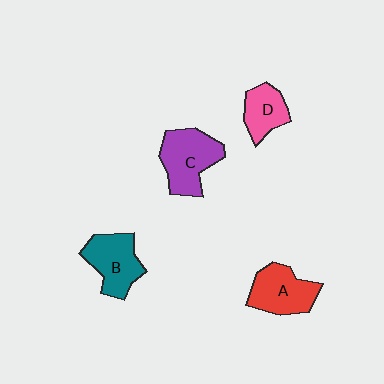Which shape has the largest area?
Shape C (purple).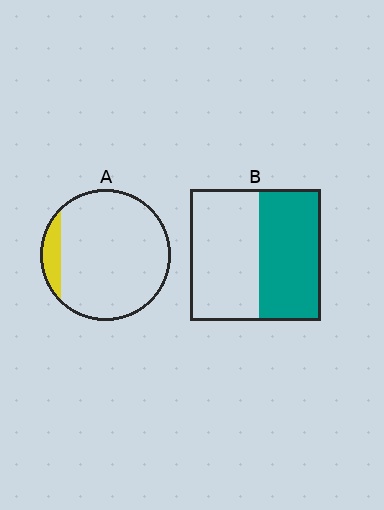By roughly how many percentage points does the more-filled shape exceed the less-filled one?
By roughly 35 percentage points (B over A).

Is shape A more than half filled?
No.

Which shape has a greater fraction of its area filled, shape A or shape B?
Shape B.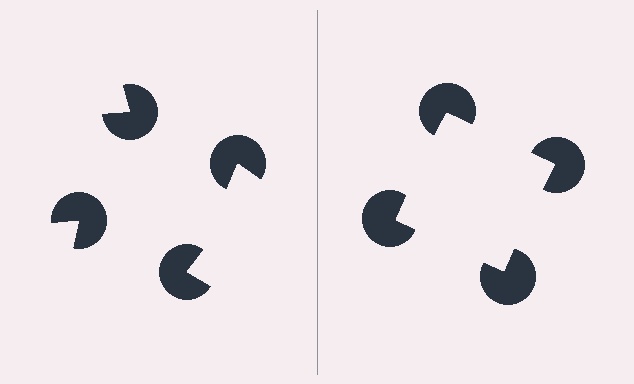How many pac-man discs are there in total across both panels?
8 — 4 on each side.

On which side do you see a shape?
An illusory square appears on the right side. On the left side the wedge cuts are rotated, so no coherent shape forms.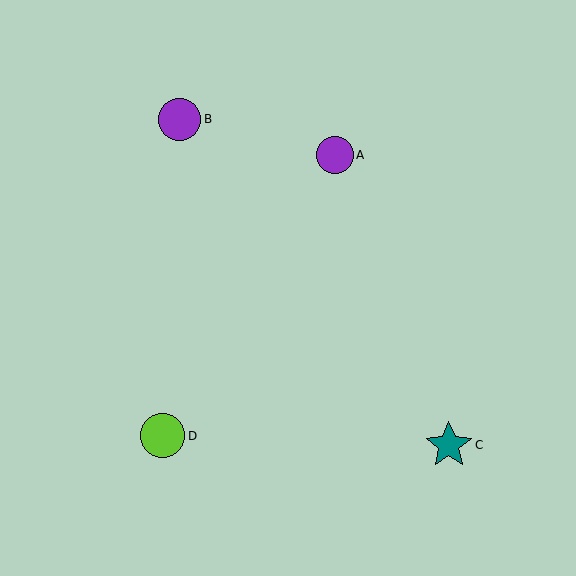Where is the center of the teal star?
The center of the teal star is at (449, 445).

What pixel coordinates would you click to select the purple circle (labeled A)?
Click at (335, 155) to select the purple circle A.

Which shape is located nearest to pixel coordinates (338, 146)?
The purple circle (labeled A) at (335, 155) is nearest to that location.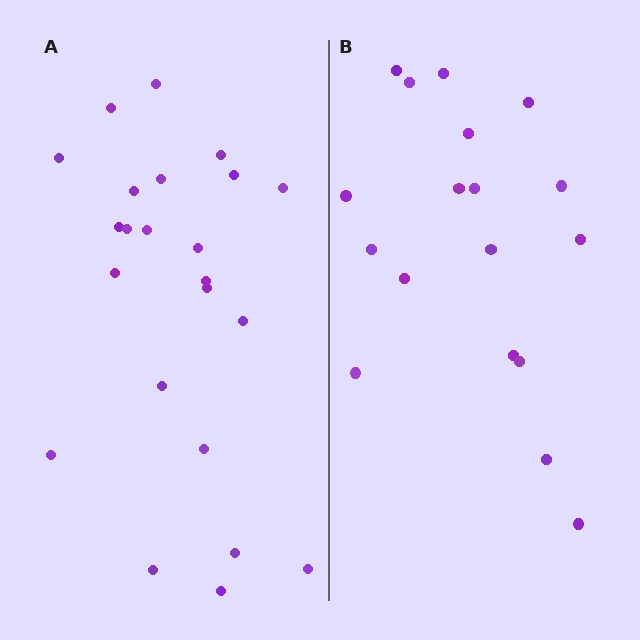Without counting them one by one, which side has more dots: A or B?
Region A (the left region) has more dots.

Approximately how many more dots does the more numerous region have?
Region A has about 5 more dots than region B.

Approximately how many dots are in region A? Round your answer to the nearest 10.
About 20 dots. (The exact count is 23, which rounds to 20.)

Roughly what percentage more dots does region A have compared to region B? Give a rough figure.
About 30% more.